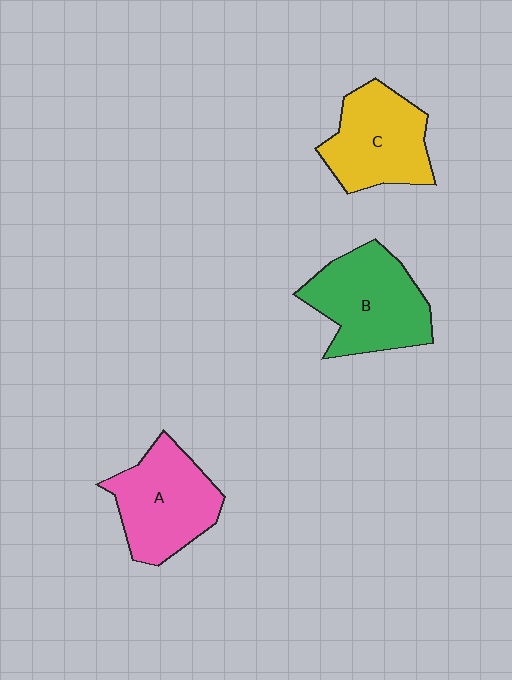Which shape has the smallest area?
Shape C (yellow).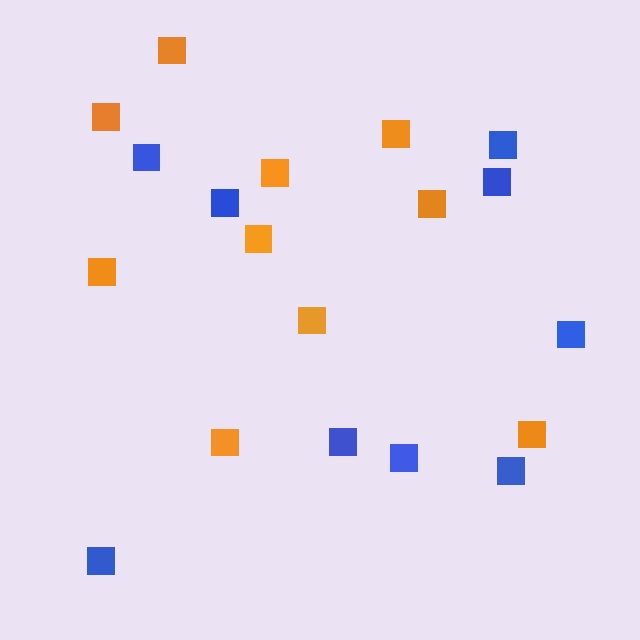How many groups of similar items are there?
There are 2 groups: one group of orange squares (10) and one group of blue squares (9).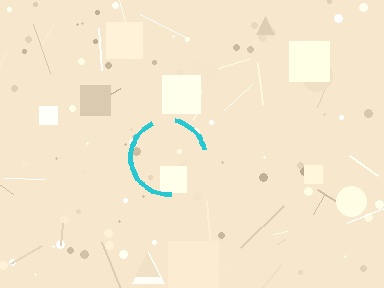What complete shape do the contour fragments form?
The contour fragments form a circle.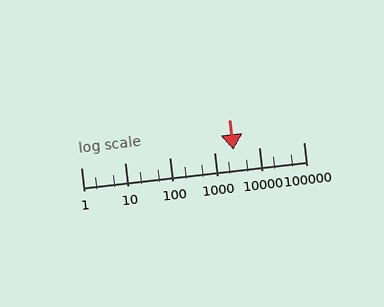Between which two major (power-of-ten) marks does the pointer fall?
The pointer is between 1000 and 10000.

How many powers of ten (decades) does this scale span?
The scale spans 5 decades, from 1 to 100000.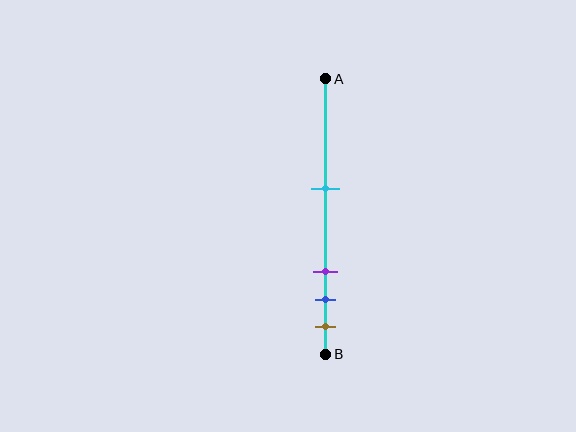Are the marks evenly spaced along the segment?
No, the marks are not evenly spaced.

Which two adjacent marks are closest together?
The blue and brown marks are the closest adjacent pair.